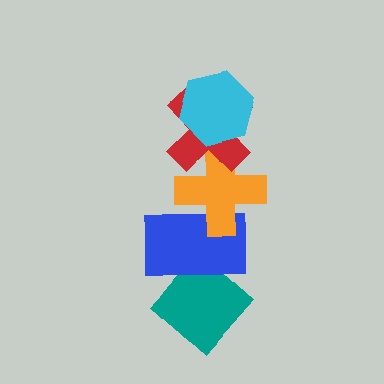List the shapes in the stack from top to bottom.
From top to bottom: the cyan hexagon, the red cross, the orange cross, the blue rectangle, the teal diamond.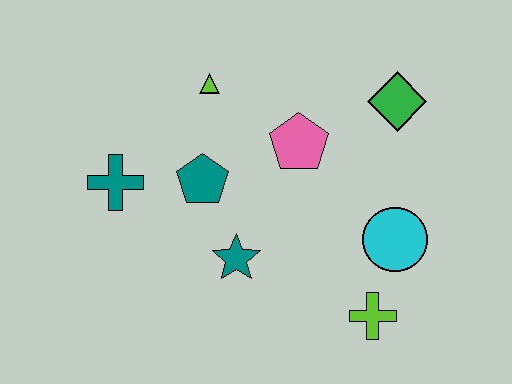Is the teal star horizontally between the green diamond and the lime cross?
No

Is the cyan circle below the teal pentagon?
Yes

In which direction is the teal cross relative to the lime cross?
The teal cross is to the left of the lime cross.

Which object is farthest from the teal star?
The green diamond is farthest from the teal star.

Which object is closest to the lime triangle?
The teal pentagon is closest to the lime triangle.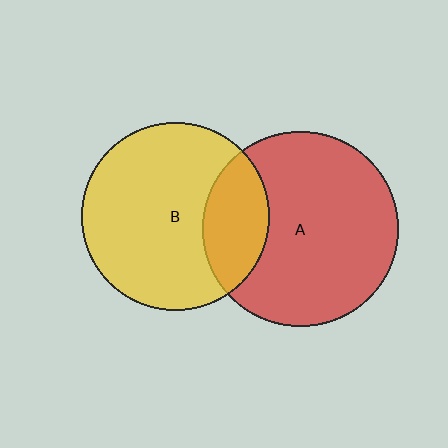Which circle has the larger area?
Circle A (red).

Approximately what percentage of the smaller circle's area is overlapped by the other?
Approximately 25%.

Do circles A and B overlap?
Yes.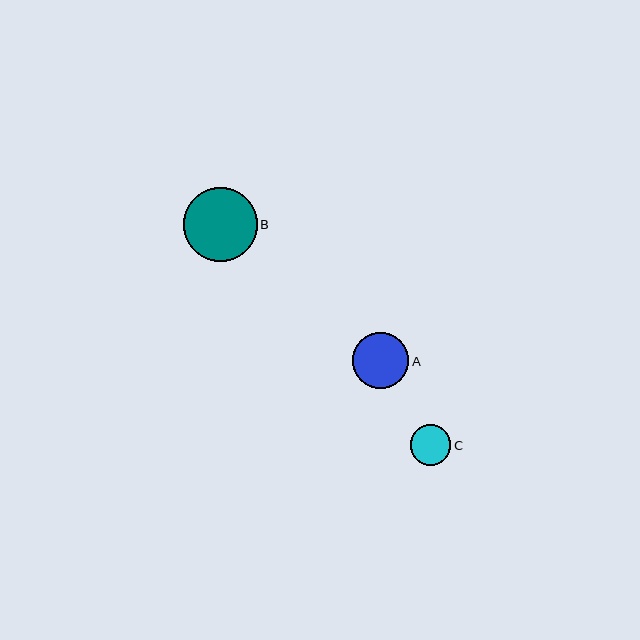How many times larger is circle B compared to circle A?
Circle B is approximately 1.3 times the size of circle A.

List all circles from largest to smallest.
From largest to smallest: B, A, C.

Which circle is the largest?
Circle B is the largest with a size of approximately 74 pixels.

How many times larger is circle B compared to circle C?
Circle B is approximately 1.8 times the size of circle C.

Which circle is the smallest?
Circle C is the smallest with a size of approximately 40 pixels.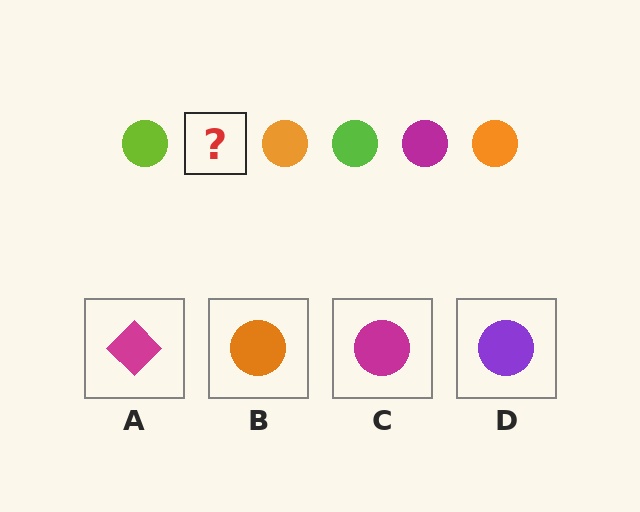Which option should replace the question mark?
Option C.